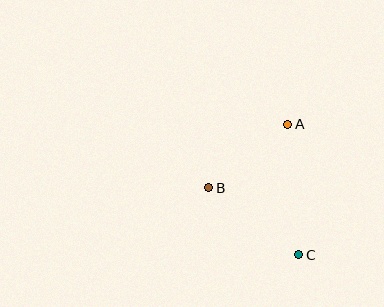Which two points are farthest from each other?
Points A and C are farthest from each other.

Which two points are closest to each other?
Points A and B are closest to each other.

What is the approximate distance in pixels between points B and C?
The distance between B and C is approximately 112 pixels.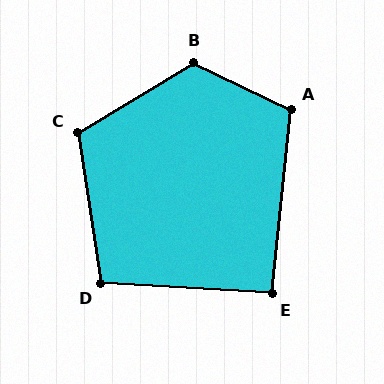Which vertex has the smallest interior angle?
E, at approximately 93 degrees.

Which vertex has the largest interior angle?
B, at approximately 124 degrees.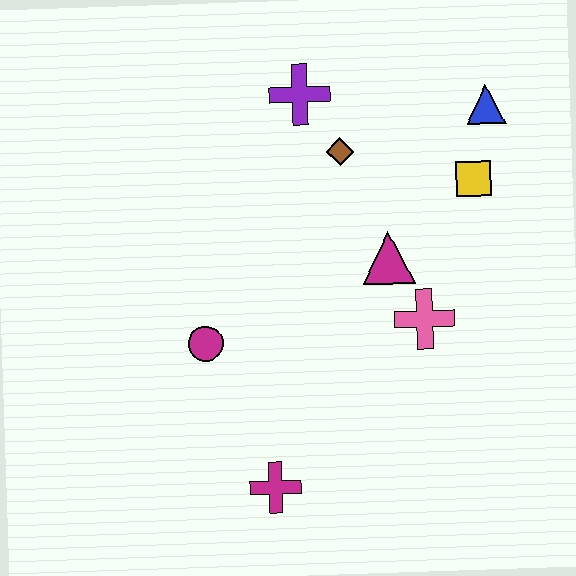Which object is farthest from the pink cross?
The purple cross is farthest from the pink cross.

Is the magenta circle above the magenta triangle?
No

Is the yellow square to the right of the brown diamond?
Yes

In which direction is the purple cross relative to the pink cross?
The purple cross is above the pink cross.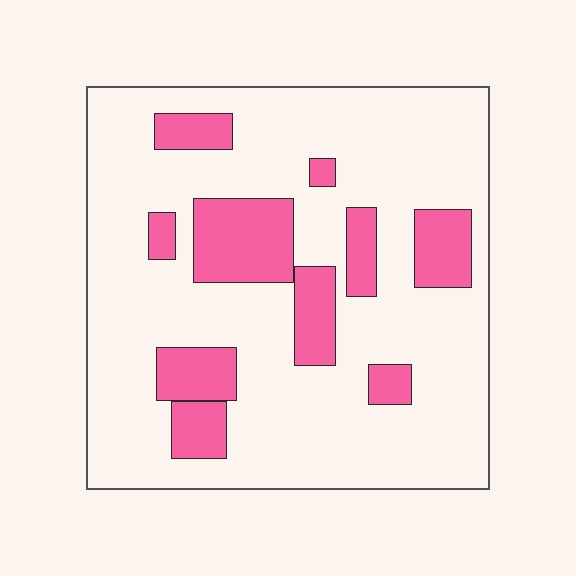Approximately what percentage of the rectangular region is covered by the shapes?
Approximately 20%.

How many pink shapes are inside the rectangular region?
10.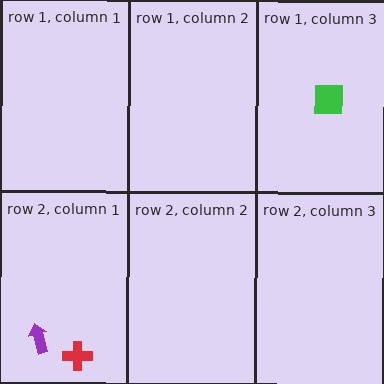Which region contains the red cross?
The row 2, column 1 region.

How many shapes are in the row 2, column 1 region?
2.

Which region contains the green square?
The row 1, column 3 region.